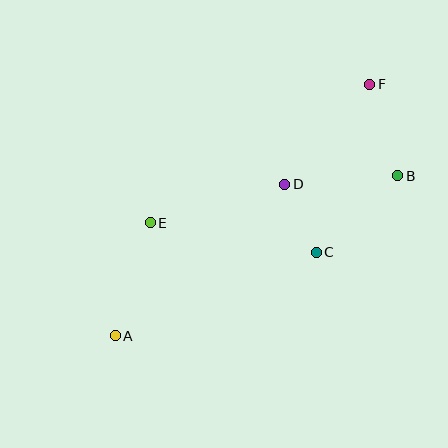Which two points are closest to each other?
Points C and D are closest to each other.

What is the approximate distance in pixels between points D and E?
The distance between D and E is approximately 140 pixels.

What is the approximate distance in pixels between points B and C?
The distance between B and C is approximately 112 pixels.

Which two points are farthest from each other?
Points A and F are farthest from each other.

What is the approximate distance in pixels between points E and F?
The distance between E and F is approximately 259 pixels.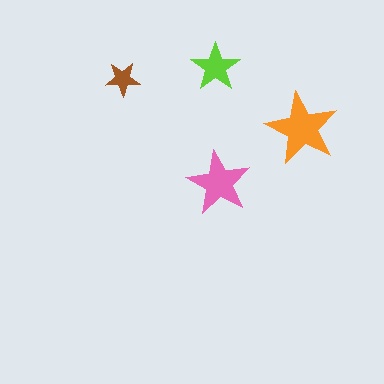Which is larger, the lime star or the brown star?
The lime one.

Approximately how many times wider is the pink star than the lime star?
About 1.5 times wider.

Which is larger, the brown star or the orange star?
The orange one.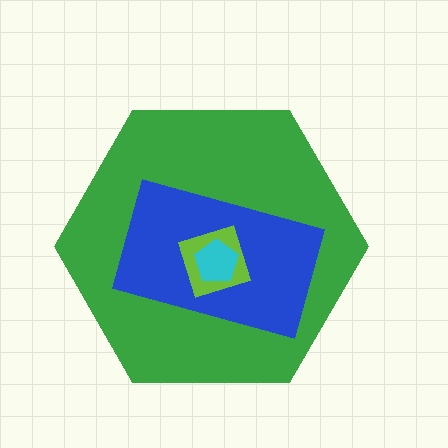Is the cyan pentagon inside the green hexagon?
Yes.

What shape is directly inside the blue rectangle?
The lime square.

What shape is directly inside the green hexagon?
The blue rectangle.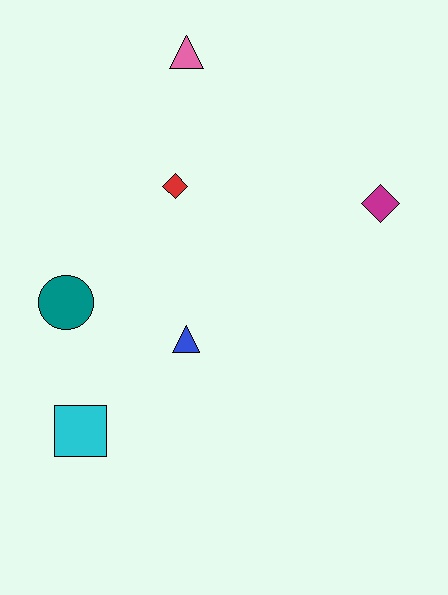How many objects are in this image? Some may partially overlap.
There are 6 objects.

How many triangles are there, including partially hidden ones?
There are 2 triangles.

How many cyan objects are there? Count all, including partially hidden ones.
There is 1 cyan object.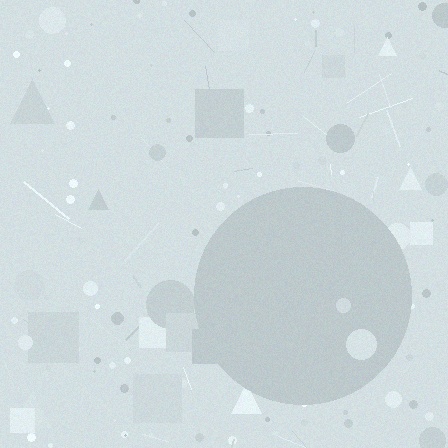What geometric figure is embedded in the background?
A circle is embedded in the background.